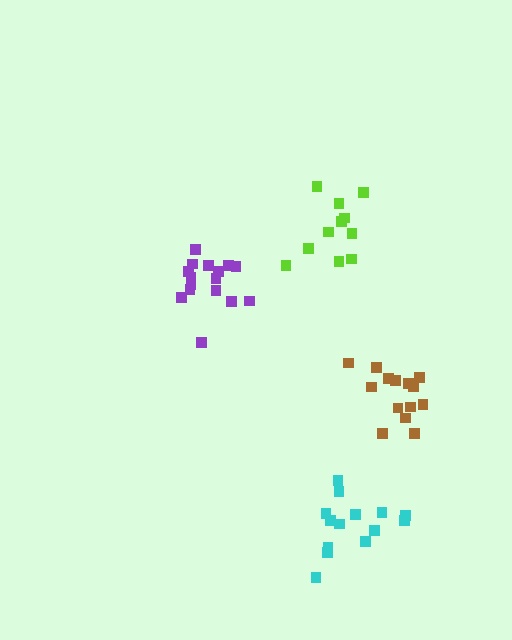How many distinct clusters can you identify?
There are 4 distinct clusters.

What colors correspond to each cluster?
The clusters are colored: brown, cyan, lime, purple.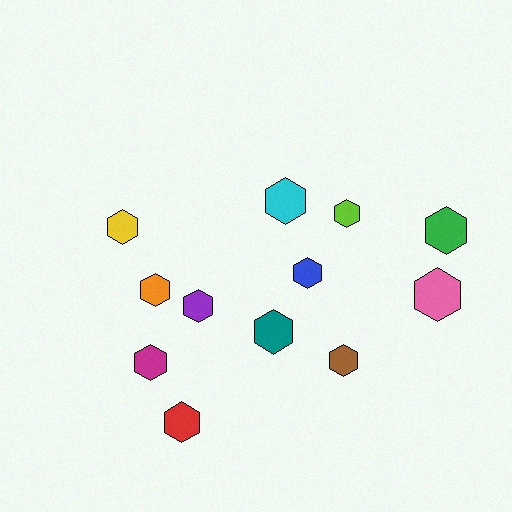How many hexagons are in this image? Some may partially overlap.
There are 12 hexagons.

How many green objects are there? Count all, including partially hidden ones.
There is 1 green object.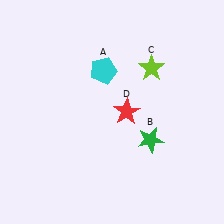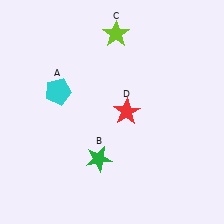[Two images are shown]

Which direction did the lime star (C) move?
The lime star (C) moved left.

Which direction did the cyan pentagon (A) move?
The cyan pentagon (A) moved left.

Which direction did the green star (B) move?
The green star (B) moved left.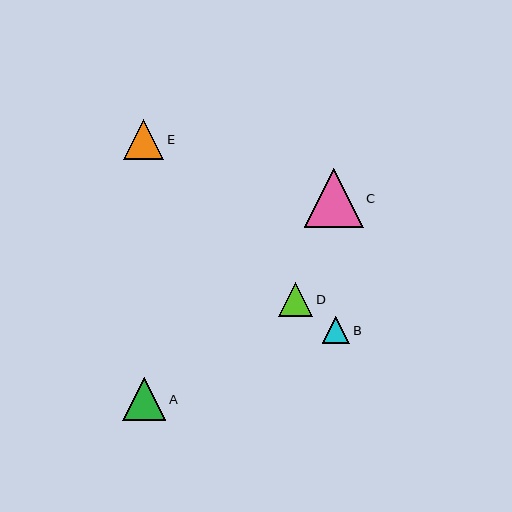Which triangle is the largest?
Triangle C is the largest with a size of approximately 59 pixels.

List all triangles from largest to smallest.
From largest to smallest: C, A, E, D, B.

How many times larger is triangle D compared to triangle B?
Triangle D is approximately 1.2 times the size of triangle B.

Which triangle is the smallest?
Triangle B is the smallest with a size of approximately 28 pixels.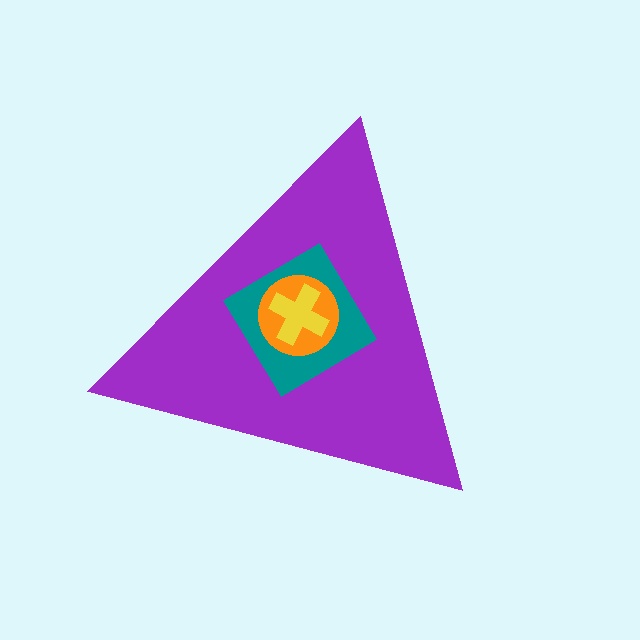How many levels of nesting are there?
4.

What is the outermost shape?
The purple triangle.